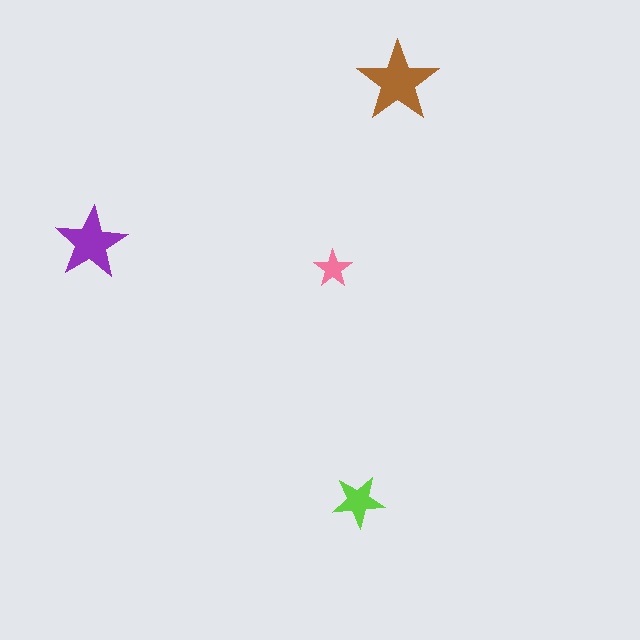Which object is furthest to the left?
The purple star is leftmost.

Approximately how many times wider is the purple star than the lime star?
About 1.5 times wider.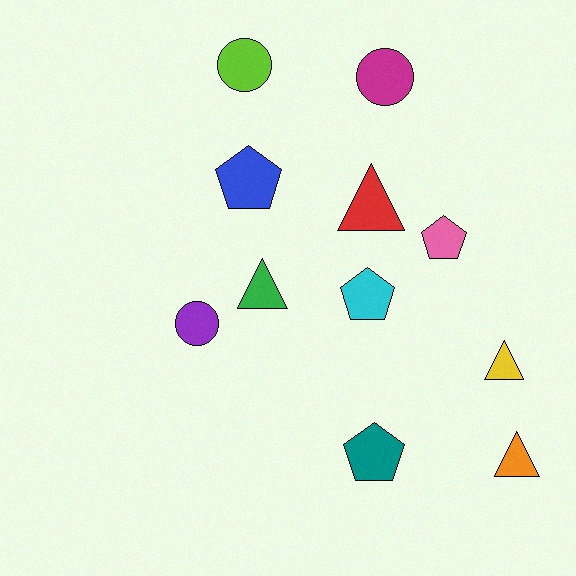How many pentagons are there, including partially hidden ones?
There are 4 pentagons.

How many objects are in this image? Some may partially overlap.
There are 11 objects.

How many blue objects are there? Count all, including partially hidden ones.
There is 1 blue object.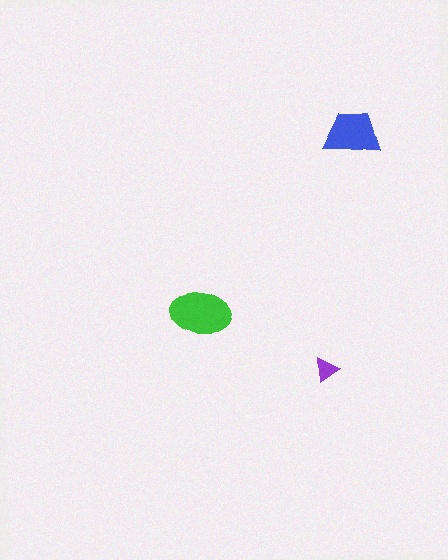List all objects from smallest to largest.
The purple triangle, the blue trapezoid, the green ellipse.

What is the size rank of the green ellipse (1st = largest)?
1st.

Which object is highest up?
The blue trapezoid is topmost.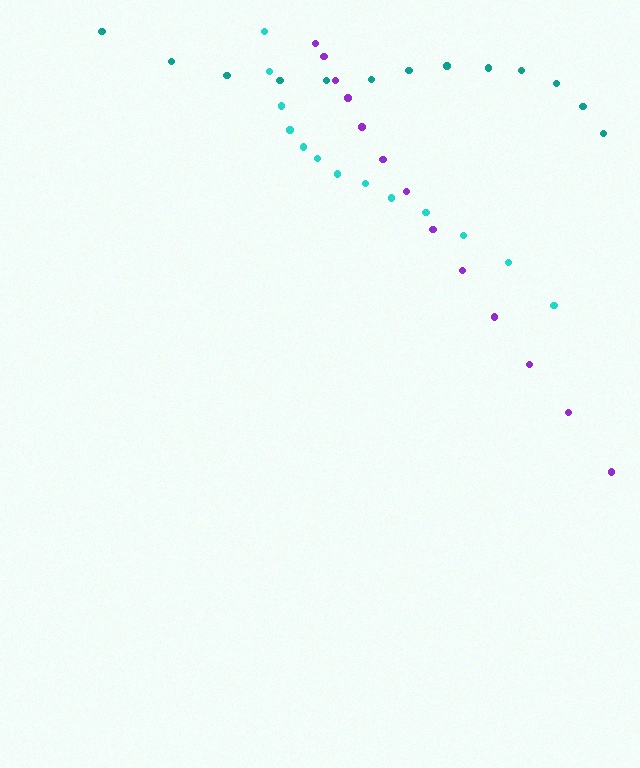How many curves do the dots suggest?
There are 3 distinct paths.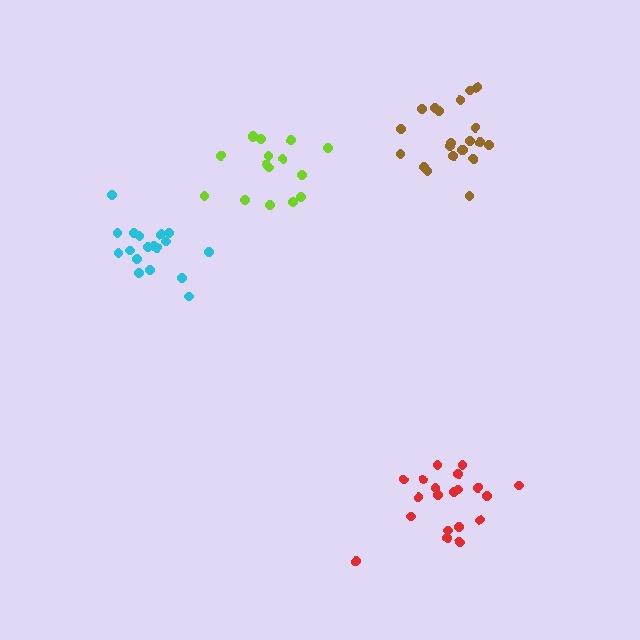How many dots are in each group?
Group 1: 21 dots, Group 2: 18 dots, Group 3: 20 dots, Group 4: 16 dots (75 total).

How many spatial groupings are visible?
There are 4 spatial groupings.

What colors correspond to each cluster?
The clusters are colored: brown, cyan, red, lime.